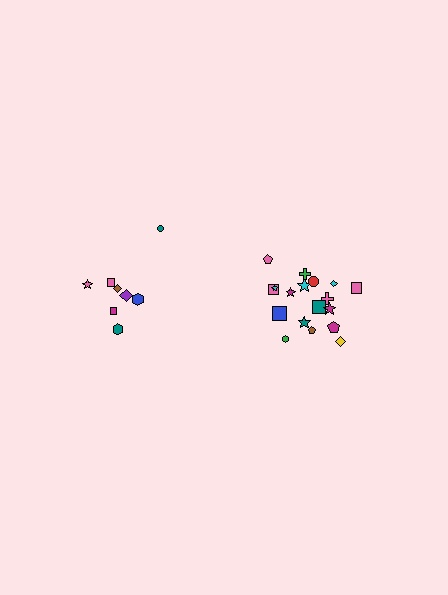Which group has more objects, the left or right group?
The right group.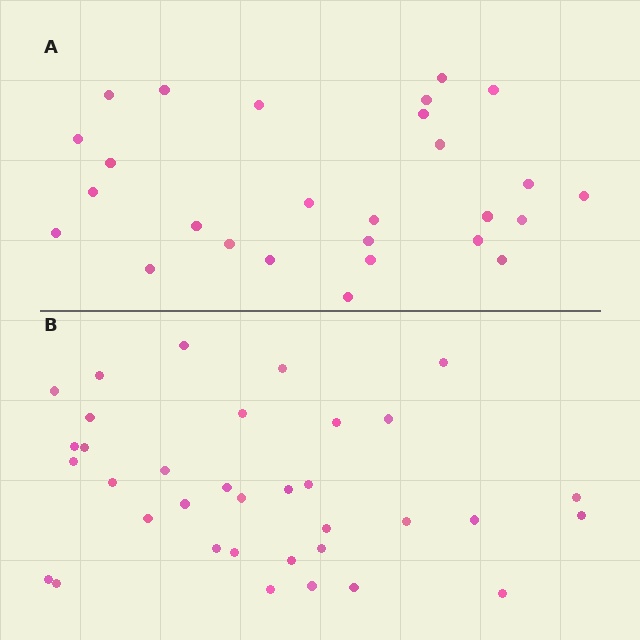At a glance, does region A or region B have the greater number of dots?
Region B (the bottom region) has more dots.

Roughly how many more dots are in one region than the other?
Region B has roughly 8 or so more dots than region A.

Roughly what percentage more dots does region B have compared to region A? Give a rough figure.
About 30% more.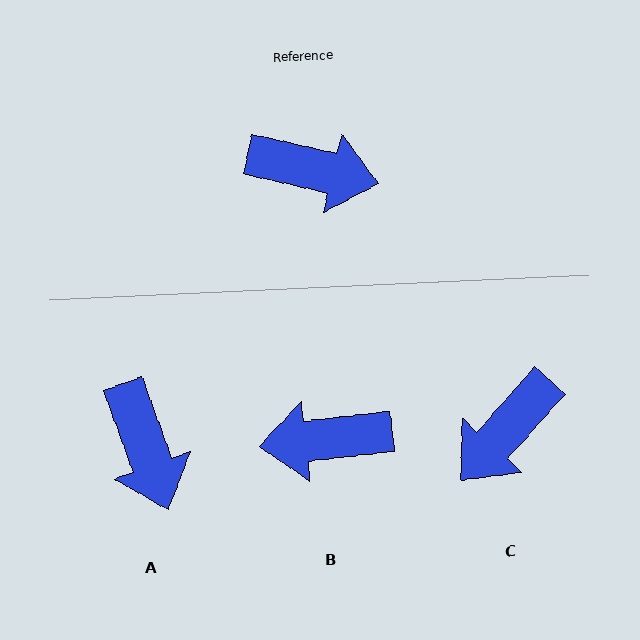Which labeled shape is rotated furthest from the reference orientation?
B, about 160 degrees away.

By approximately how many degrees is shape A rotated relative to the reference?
Approximately 57 degrees clockwise.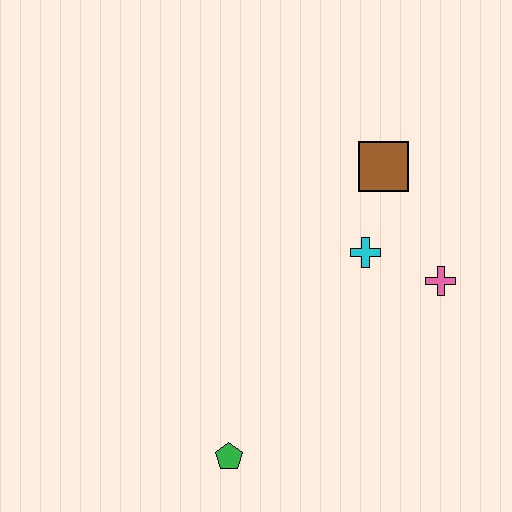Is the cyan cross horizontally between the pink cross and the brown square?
No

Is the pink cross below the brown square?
Yes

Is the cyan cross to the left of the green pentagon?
No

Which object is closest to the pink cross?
The cyan cross is closest to the pink cross.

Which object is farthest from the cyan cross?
The green pentagon is farthest from the cyan cross.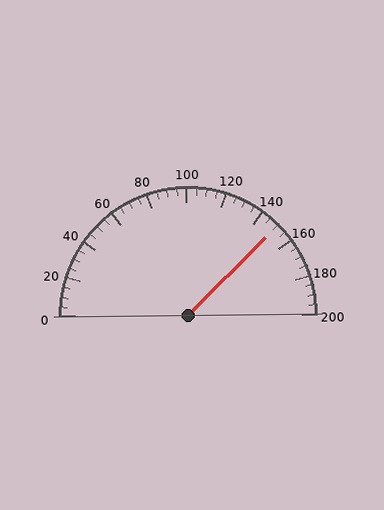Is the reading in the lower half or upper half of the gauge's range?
The reading is in the upper half of the range (0 to 200).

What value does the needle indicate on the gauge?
The needle indicates approximately 150.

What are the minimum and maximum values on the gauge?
The gauge ranges from 0 to 200.